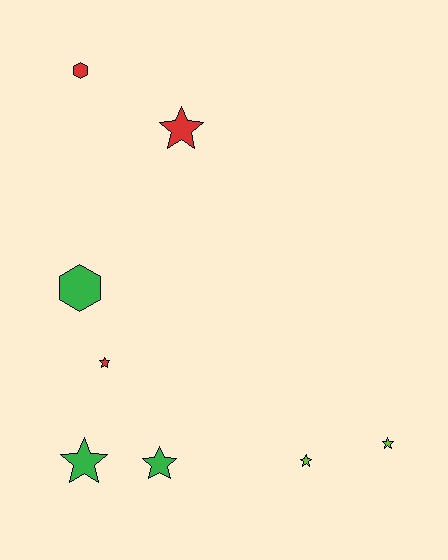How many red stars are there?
There are 2 red stars.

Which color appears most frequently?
Green, with 3 objects.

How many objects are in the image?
There are 8 objects.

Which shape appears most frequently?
Star, with 6 objects.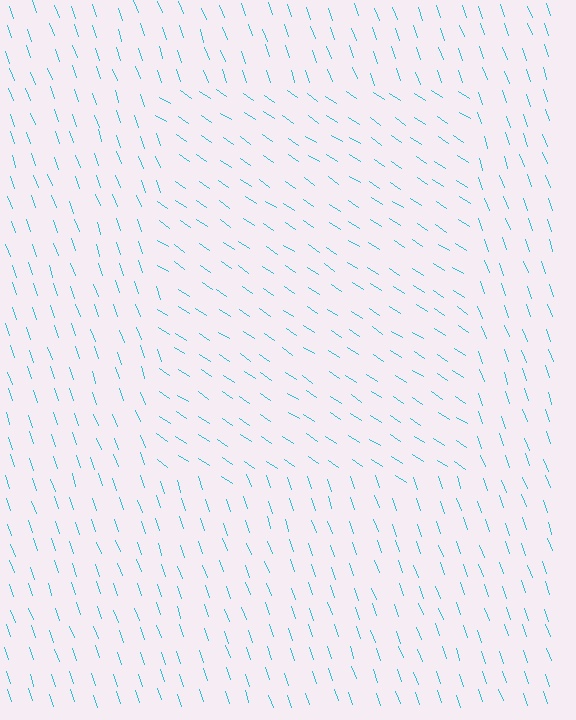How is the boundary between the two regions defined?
The boundary is defined purely by a change in line orientation (approximately 37 degrees difference). All lines are the same color and thickness.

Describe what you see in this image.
The image is filled with small cyan line segments. A rectangle region in the image has lines oriented differently from the surrounding lines, creating a visible texture boundary.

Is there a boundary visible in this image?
Yes, there is a texture boundary formed by a change in line orientation.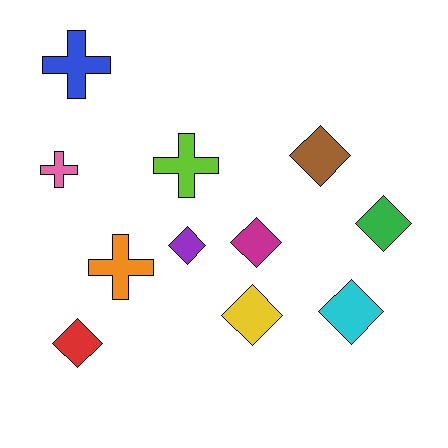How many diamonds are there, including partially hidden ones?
There are 7 diamonds.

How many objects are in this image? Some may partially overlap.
There are 11 objects.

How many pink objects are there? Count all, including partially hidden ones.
There is 1 pink object.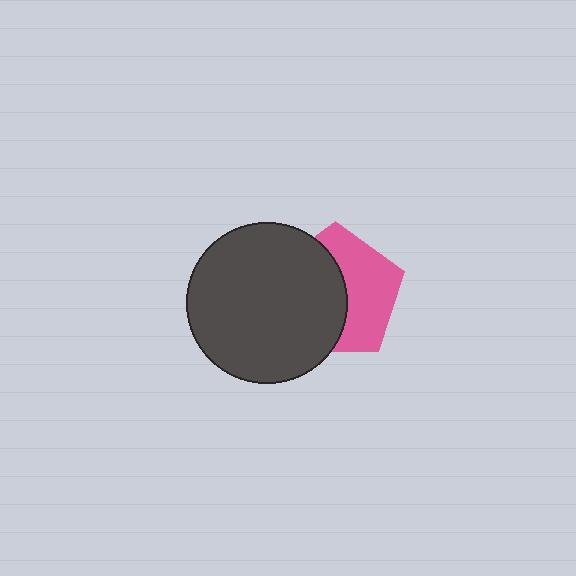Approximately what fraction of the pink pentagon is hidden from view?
Roughly 52% of the pink pentagon is hidden behind the dark gray circle.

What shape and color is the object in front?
The object in front is a dark gray circle.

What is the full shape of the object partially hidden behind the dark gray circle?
The partially hidden object is a pink pentagon.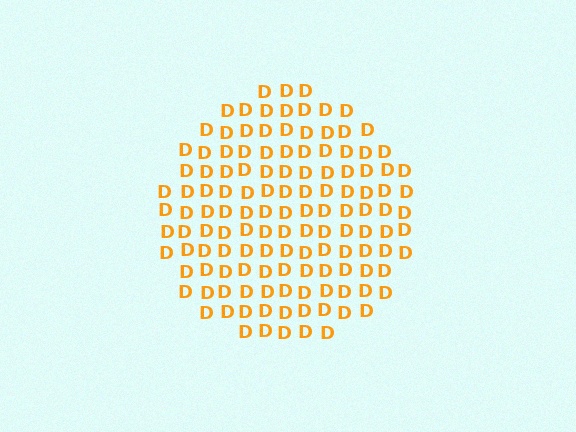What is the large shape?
The large shape is a circle.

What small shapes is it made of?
It is made of small letter D's.